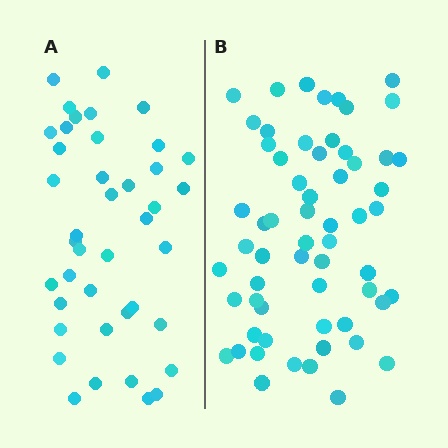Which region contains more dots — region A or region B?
Region B (the right region) has more dots.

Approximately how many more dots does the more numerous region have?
Region B has approximately 20 more dots than region A.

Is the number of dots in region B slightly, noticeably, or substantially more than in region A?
Region B has substantially more. The ratio is roughly 1.5 to 1.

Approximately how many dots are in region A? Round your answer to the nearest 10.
About 40 dots. (The exact count is 41, which rounds to 40.)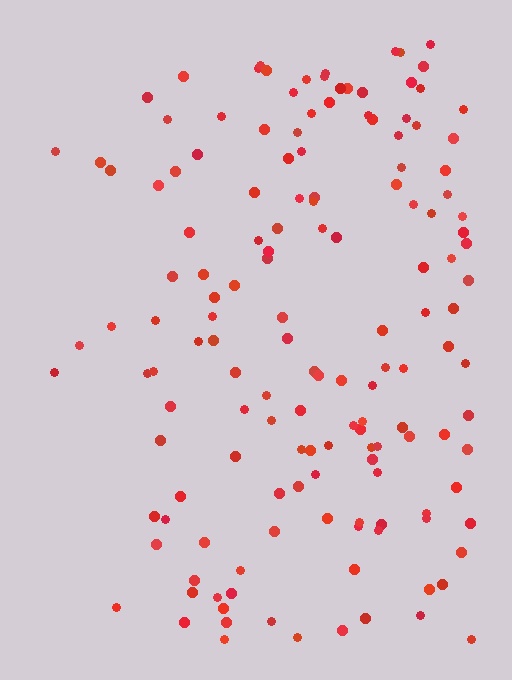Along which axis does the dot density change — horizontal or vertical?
Horizontal.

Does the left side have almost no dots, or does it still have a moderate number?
Still a moderate number, just noticeably fewer than the right.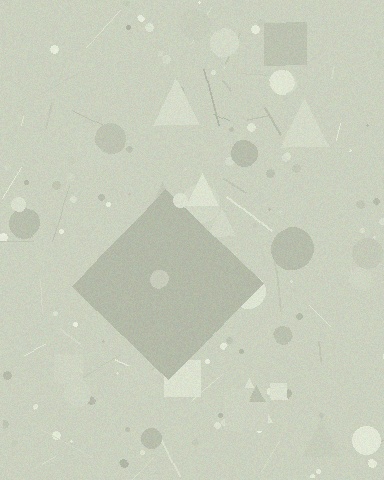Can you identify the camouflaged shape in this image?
The camouflaged shape is a diamond.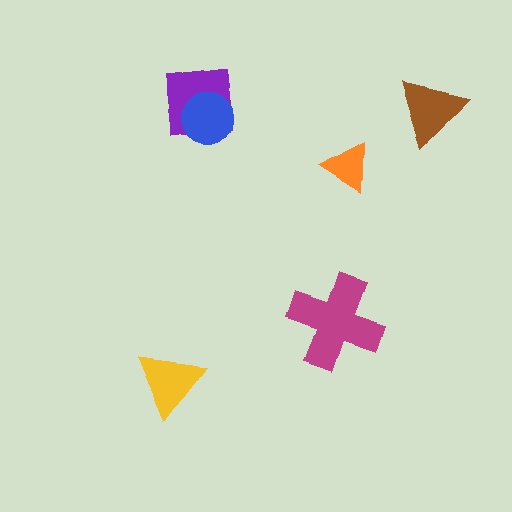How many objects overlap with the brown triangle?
0 objects overlap with the brown triangle.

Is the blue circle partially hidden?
No, no other shape covers it.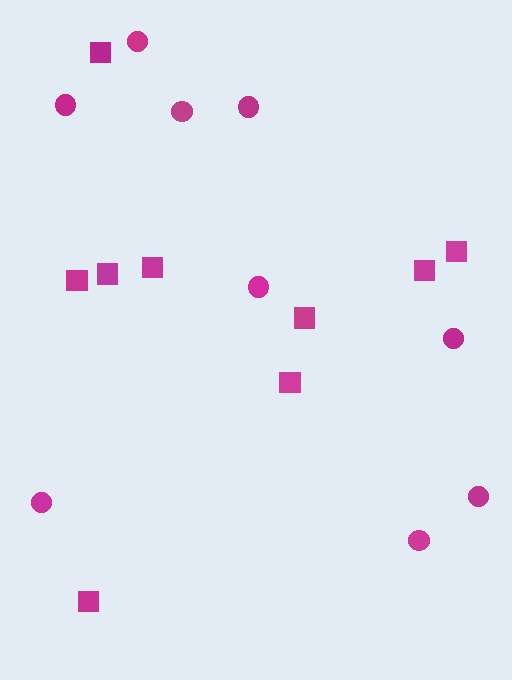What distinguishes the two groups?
There are 2 groups: one group of circles (9) and one group of squares (9).